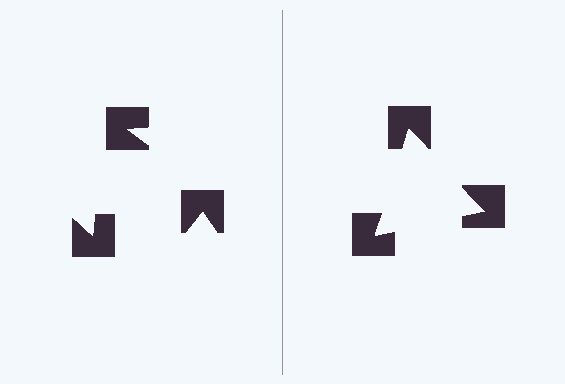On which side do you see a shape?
An illusory triangle appears on the right side. On the left side the wedge cuts are rotated, so no coherent shape forms.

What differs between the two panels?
The notched squares are positioned identically on both sides; only the wedge orientations differ. On the right they align to a triangle; on the left they are misaligned.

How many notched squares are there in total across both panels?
6 — 3 on each side.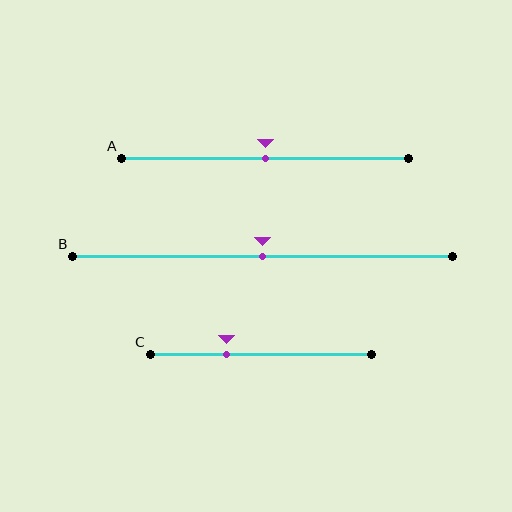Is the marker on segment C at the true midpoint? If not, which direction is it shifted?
No, the marker on segment C is shifted to the left by about 16% of the segment length.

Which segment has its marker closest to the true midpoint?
Segment A has its marker closest to the true midpoint.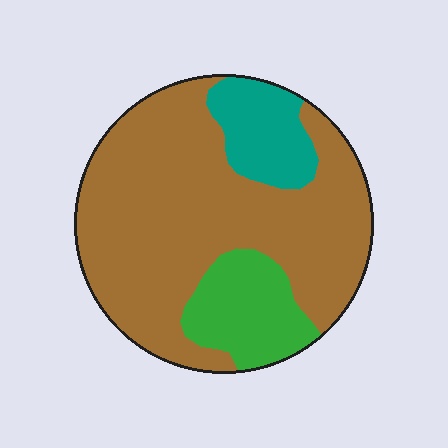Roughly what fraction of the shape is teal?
Teal takes up about one eighth (1/8) of the shape.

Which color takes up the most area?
Brown, at roughly 70%.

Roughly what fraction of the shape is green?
Green covers around 15% of the shape.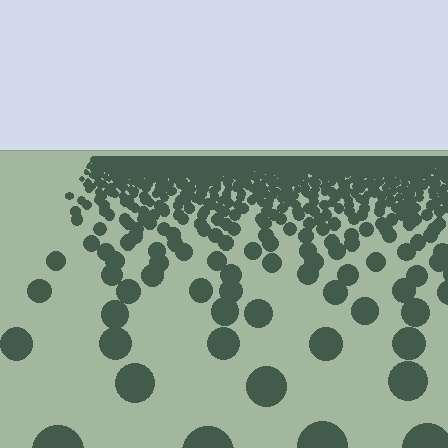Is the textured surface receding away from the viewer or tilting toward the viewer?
The surface is receding away from the viewer. Texture elements get smaller and denser toward the top.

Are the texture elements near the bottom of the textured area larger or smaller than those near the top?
Larger. Near the bottom, elements are closer to the viewer and appear at a bigger on-screen size.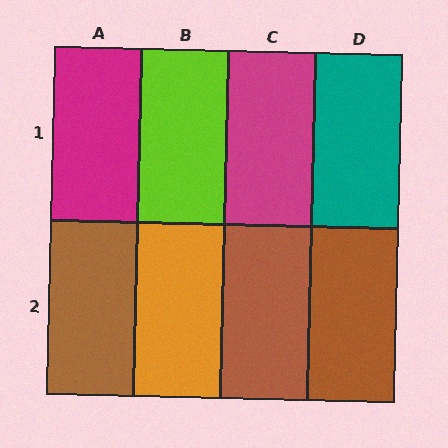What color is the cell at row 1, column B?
Lime.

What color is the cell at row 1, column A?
Magenta.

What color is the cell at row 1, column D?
Teal.